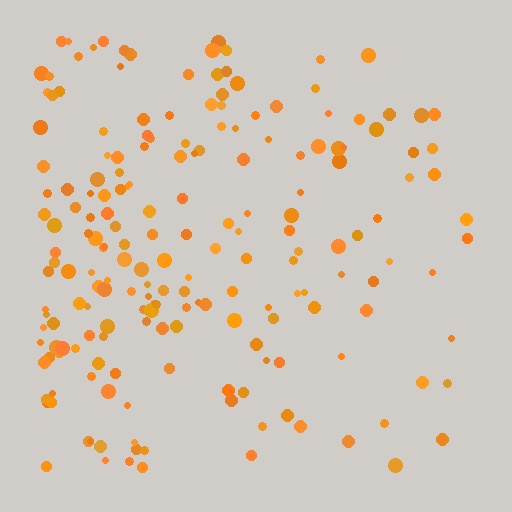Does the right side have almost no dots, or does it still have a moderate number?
Still a moderate number, just noticeably fewer than the left.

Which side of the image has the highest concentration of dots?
The left.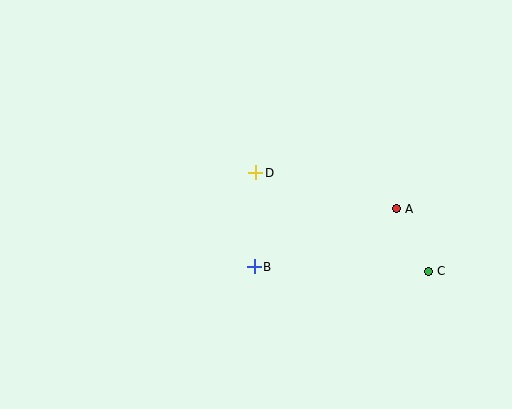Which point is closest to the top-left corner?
Point D is closest to the top-left corner.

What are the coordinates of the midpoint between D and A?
The midpoint between D and A is at (326, 191).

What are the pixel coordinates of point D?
Point D is at (256, 173).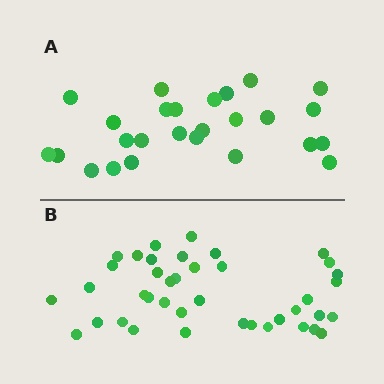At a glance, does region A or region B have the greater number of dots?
Region B (the bottom region) has more dots.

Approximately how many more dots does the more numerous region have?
Region B has approximately 15 more dots than region A.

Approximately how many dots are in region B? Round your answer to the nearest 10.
About 40 dots.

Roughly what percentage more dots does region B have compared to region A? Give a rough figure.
About 55% more.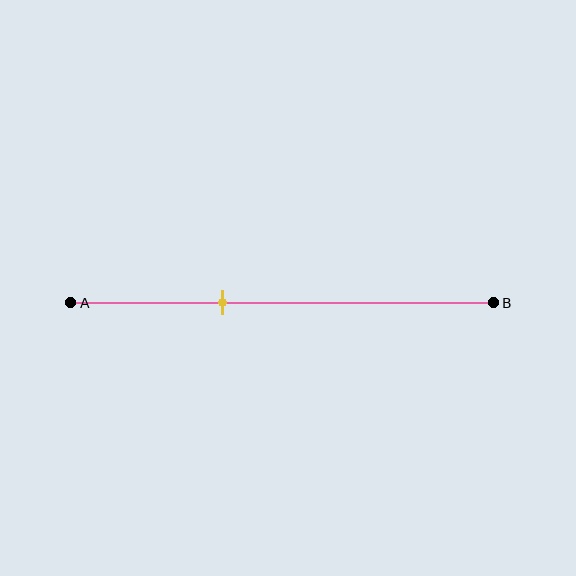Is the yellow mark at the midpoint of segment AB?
No, the mark is at about 35% from A, not at the 50% midpoint.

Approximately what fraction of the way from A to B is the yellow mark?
The yellow mark is approximately 35% of the way from A to B.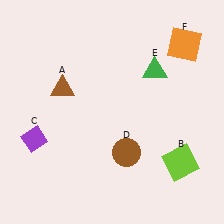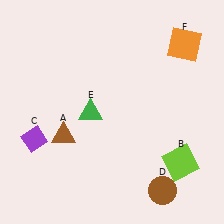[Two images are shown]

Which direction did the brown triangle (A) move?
The brown triangle (A) moved down.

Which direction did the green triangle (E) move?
The green triangle (E) moved left.